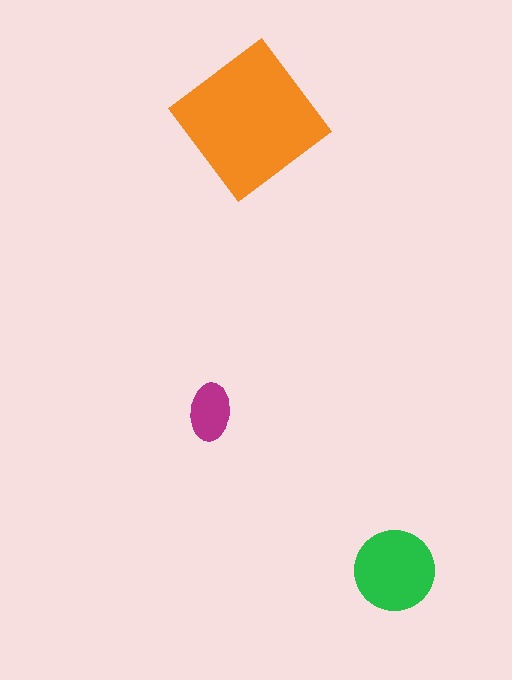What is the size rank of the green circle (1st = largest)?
2nd.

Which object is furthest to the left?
The magenta ellipse is leftmost.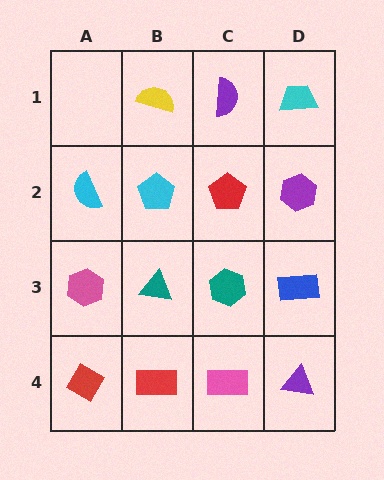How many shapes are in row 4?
4 shapes.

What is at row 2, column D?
A purple hexagon.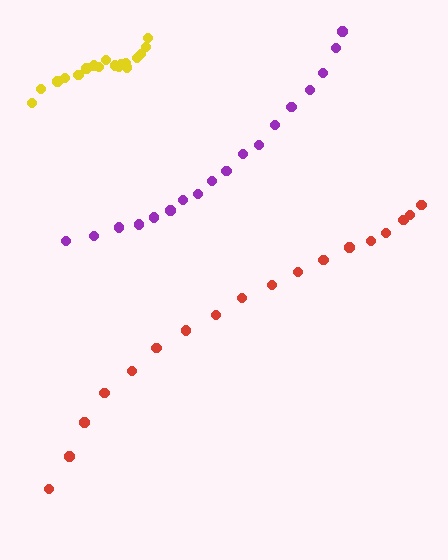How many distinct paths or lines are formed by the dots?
There are 3 distinct paths.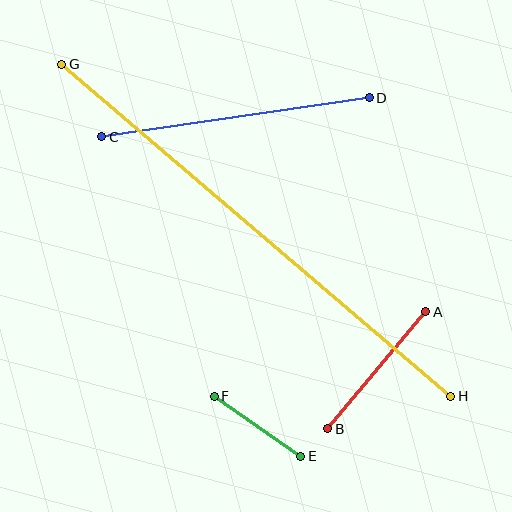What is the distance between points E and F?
The distance is approximately 105 pixels.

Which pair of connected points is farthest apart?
Points G and H are farthest apart.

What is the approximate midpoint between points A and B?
The midpoint is at approximately (376, 370) pixels.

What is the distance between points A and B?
The distance is approximately 153 pixels.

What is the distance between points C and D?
The distance is approximately 271 pixels.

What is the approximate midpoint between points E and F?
The midpoint is at approximately (257, 426) pixels.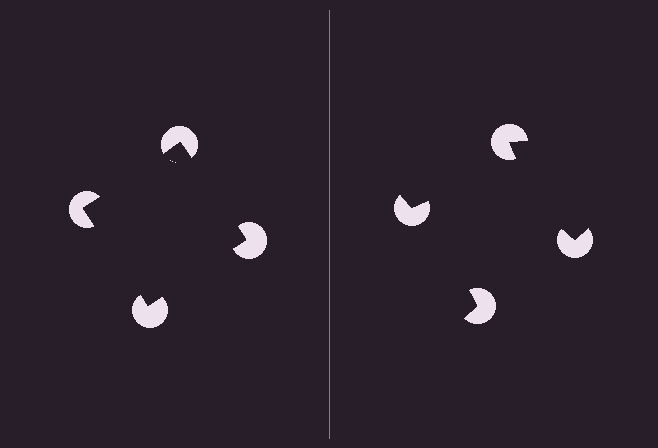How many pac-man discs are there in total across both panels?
8 — 4 on each side.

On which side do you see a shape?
An illusory square appears on the left side. On the right side the wedge cuts are rotated, so no coherent shape forms.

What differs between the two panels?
The pac-man discs are positioned identically on both sides; only the wedge orientations differ. On the left they align to a square; on the right they are misaligned.